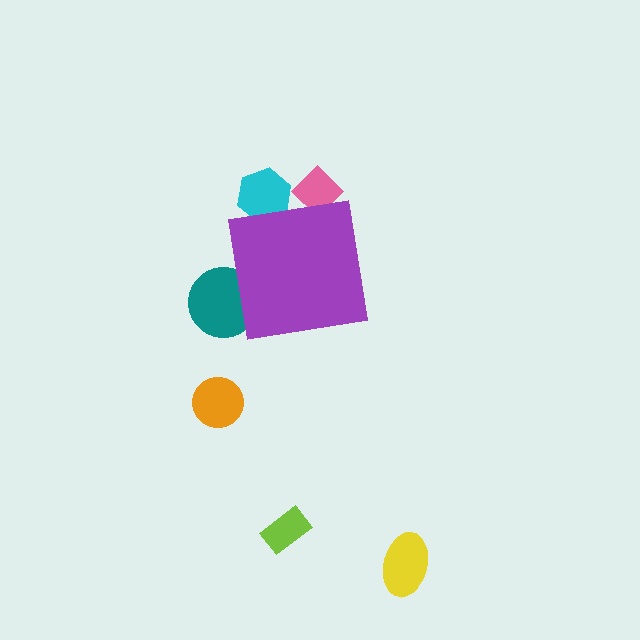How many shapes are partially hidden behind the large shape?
3 shapes are partially hidden.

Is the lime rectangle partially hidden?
No, the lime rectangle is fully visible.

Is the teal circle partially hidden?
Yes, the teal circle is partially hidden behind the purple square.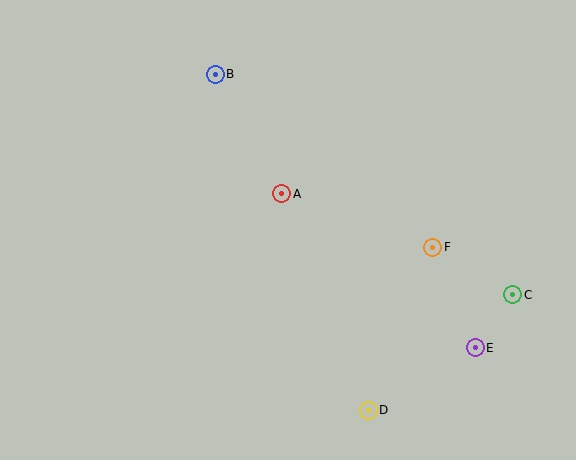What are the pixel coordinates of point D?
Point D is at (368, 410).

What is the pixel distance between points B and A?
The distance between B and A is 137 pixels.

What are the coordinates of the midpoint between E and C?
The midpoint between E and C is at (494, 321).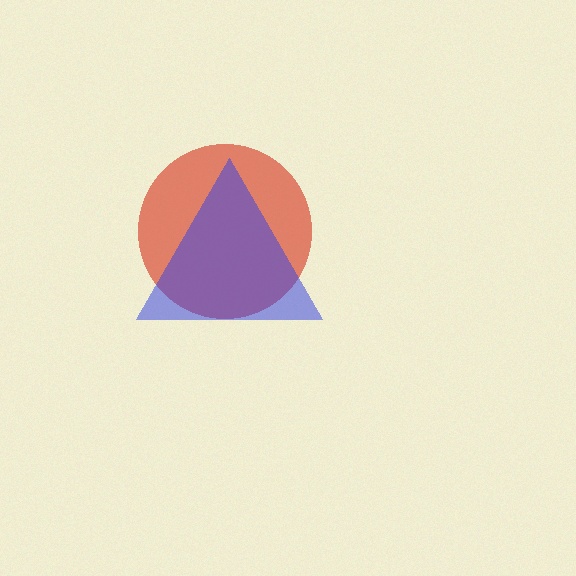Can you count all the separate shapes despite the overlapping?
Yes, there are 2 separate shapes.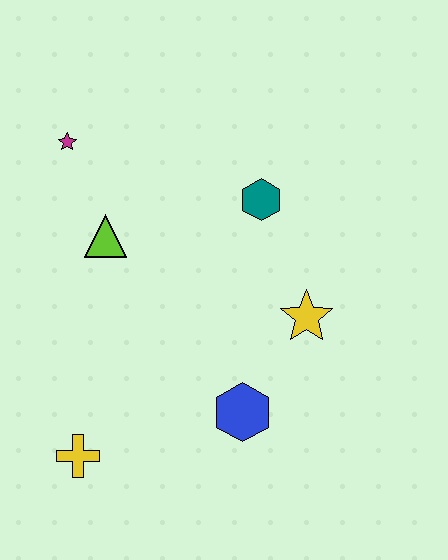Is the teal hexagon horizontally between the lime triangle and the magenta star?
No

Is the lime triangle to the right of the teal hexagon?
No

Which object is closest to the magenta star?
The lime triangle is closest to the magenta star.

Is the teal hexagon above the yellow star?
Yes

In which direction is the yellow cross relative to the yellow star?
The yellow cross is to the left of the yellow star.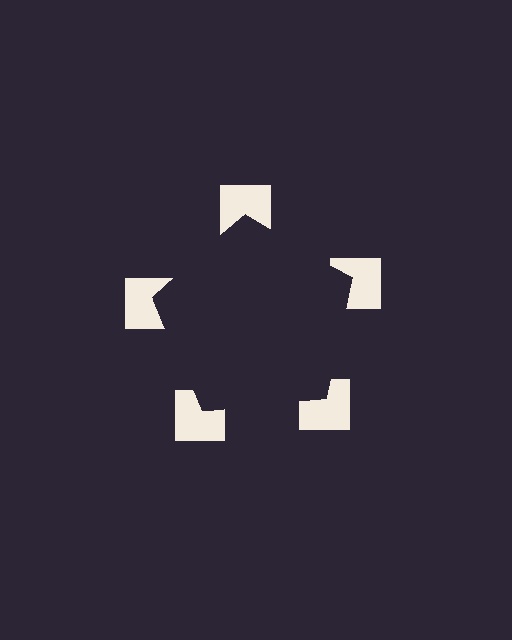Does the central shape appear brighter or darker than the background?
It typically appears slightly darker than the background, even though no actual brightness change is drawn.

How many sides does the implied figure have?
5 sides.